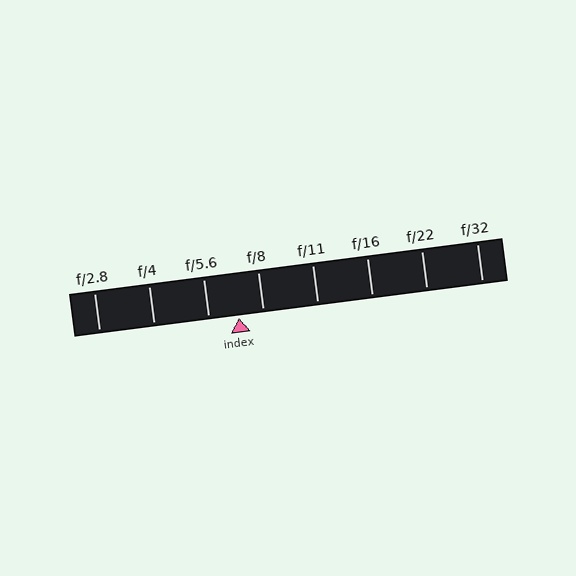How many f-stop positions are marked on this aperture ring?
There are 8 f-stop positions marked.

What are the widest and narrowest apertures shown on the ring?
The widest aperture shown is f/2.8 and the narrowest is f/32.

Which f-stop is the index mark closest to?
The index mark is closest to f/8.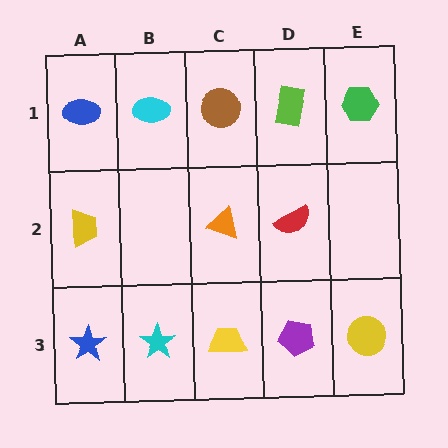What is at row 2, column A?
A yellow trapezoid.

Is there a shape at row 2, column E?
No, that cell is empty.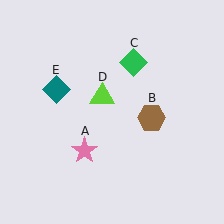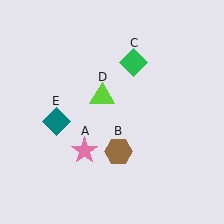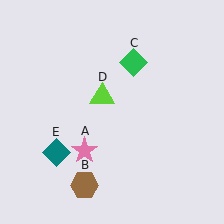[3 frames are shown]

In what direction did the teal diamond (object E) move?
The teal diamond (object E) moved down.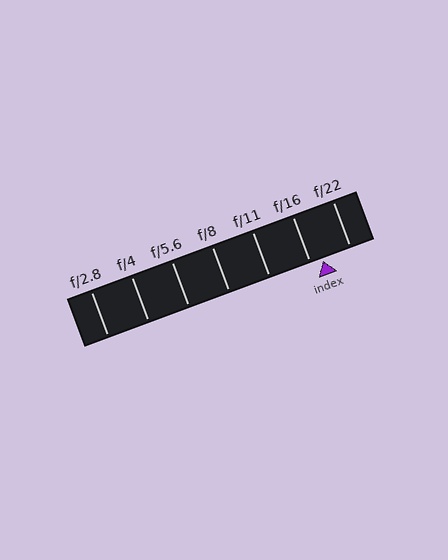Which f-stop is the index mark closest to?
The index mark is closest to f/16.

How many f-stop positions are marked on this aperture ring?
There are 7 f-stop positions marked.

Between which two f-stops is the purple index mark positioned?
The index mark is between f/16 and f/22.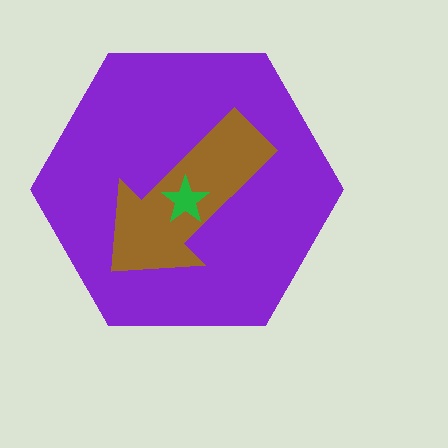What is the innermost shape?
The green star.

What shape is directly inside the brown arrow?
The green star.